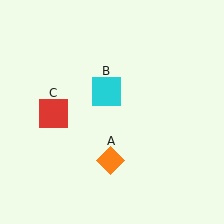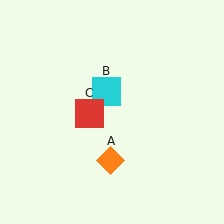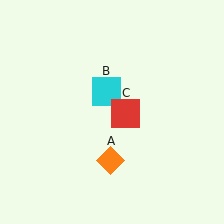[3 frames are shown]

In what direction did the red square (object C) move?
The red square (object C) moved right.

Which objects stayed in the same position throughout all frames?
Orange diamond (object A) and cyan square (object B) remained stationary.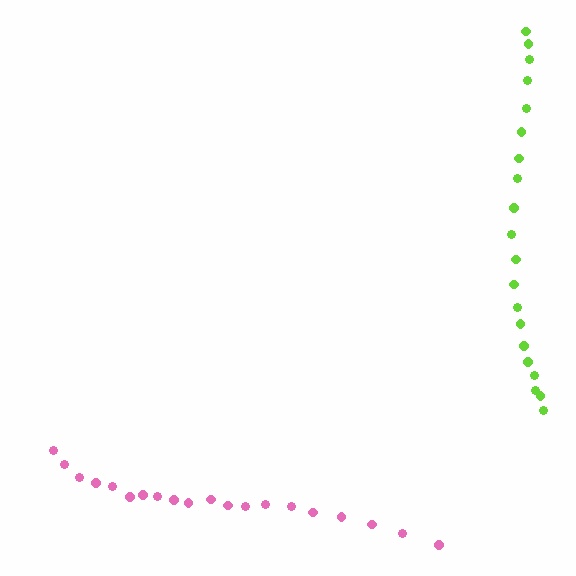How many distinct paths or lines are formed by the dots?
There are 2 distinct paths.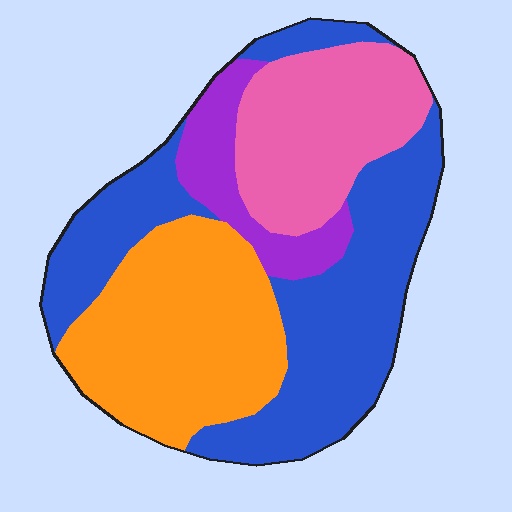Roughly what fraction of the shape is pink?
Pink takes up about one fifth (1/5) of the shape.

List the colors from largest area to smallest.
From largest to smallest: blue, orange, pink, purple.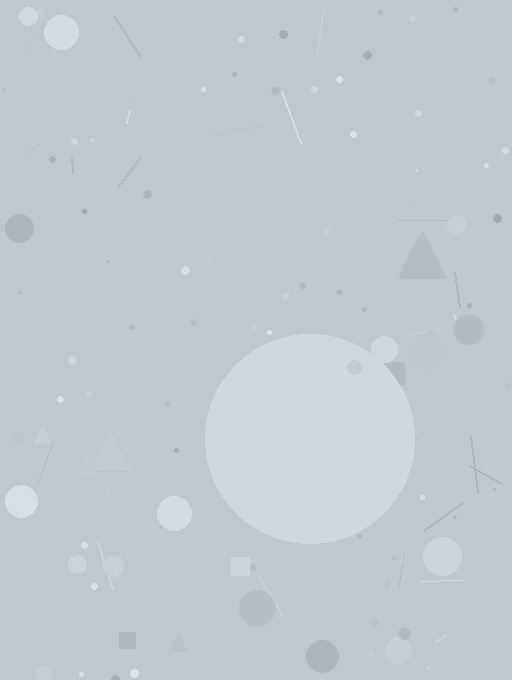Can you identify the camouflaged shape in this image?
The camouflaged shape is a circle.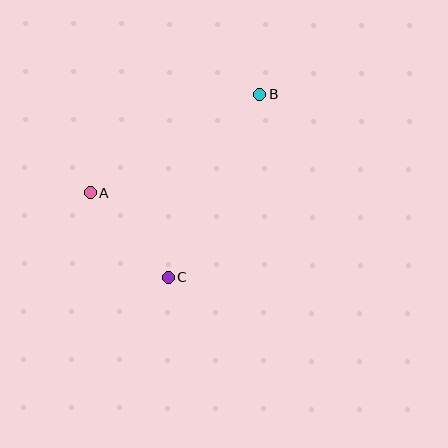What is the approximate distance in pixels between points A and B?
The distance between A and B is approximately 196 pixels.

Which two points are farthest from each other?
Points B and C are farthest from each other.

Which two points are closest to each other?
Points A and C are closest to each other.